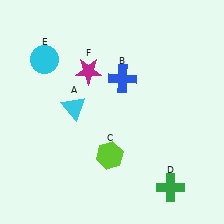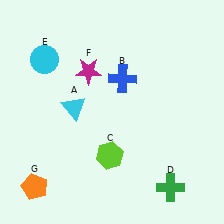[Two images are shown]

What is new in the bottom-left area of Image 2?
An orange pentagon (G) was added in the bottom-left area of Image 2.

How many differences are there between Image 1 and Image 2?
There is 1 difference between the two images.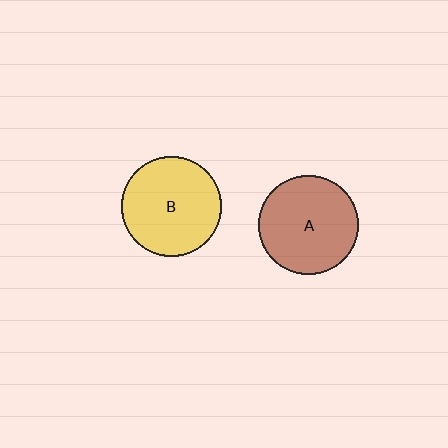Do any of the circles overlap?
No, none of the circles overlap.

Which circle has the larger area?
Circle B (yellow).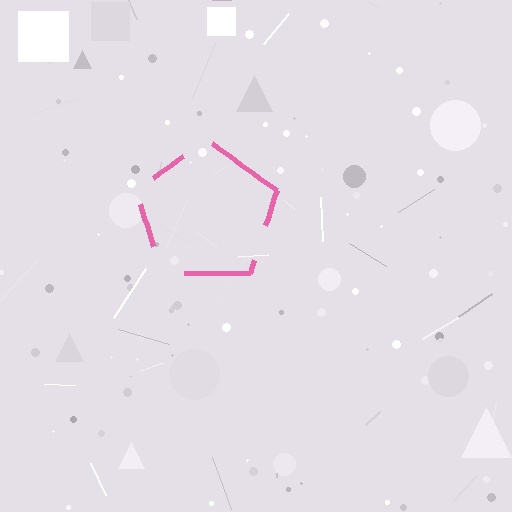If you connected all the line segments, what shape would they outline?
They would outline a pentagon.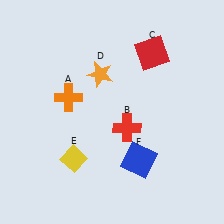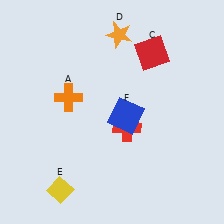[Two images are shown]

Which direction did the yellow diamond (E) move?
The yellow diamond (E) moved down.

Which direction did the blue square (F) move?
The blue square (F) moved up.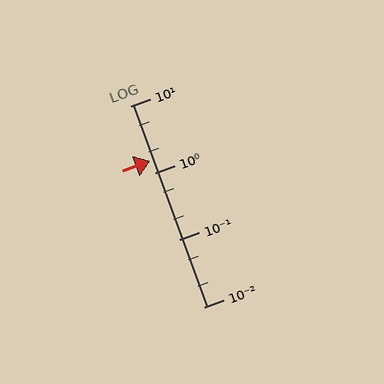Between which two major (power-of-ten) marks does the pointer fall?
The pointer is between 1 and 10.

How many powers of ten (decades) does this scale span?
The scale spans 3 decades, from 0.01 to 10.